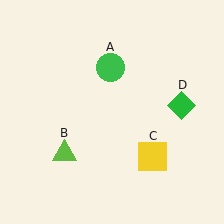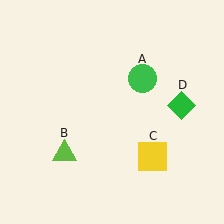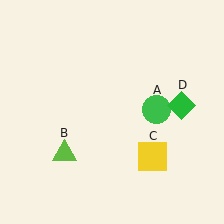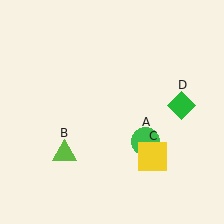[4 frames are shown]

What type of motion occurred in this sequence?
The green circle (object A) rotated clockwise around the center of the scene.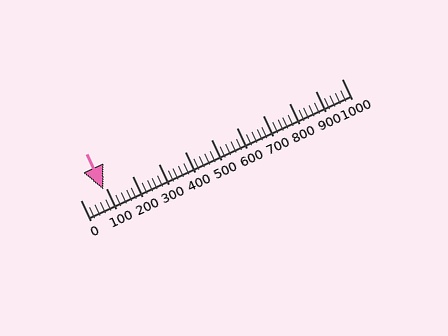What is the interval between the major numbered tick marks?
The major tick marks are spaced 100 units apart.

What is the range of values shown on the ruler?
The ruler shows values from 0 to 1000.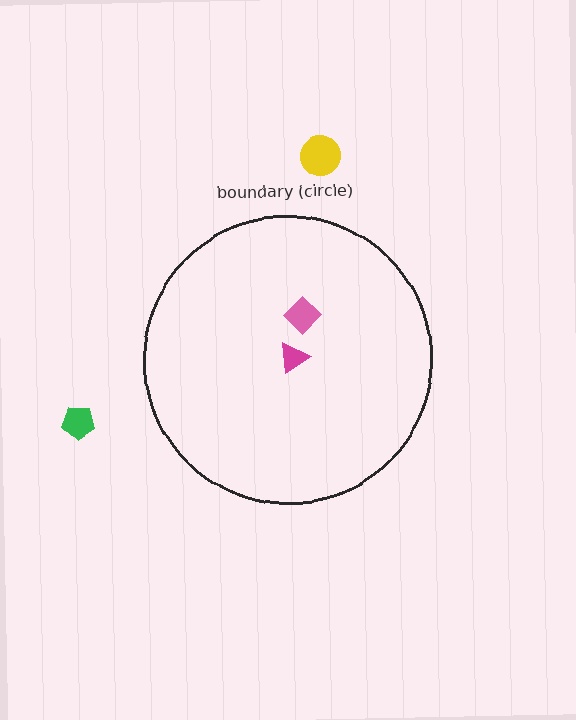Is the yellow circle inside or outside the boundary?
Outside.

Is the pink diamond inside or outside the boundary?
Inside.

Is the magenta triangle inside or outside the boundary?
Inside.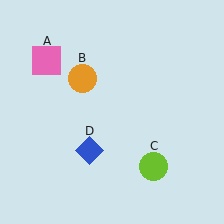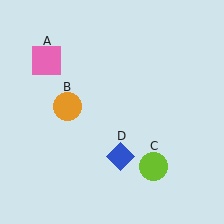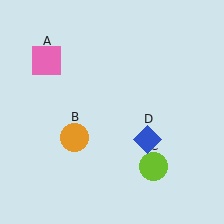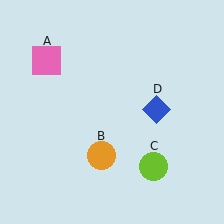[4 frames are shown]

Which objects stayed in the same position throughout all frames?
Pink square (object A) and lime circle (object C) remained stationary.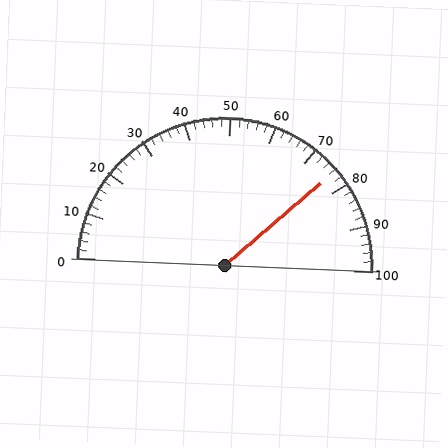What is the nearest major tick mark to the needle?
The nearest major tick mark is 80.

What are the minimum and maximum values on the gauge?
The gauge ranges from 0 to 100.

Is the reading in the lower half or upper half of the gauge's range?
The reading is in the upper half of the range (0 to 100).